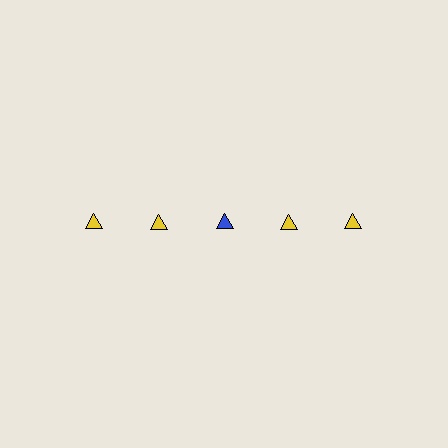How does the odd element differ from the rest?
It has a different color: blue instead of yellow.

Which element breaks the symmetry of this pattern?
The blue triangle in the top row, center column breaks the symmetry. All other shapes are yellow triangles.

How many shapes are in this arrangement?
There are 5 shapes arranged in a grid pattern.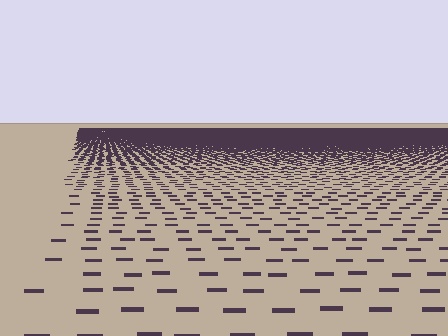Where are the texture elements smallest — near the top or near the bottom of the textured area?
Near the top.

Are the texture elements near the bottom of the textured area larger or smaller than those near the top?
Larger. Near the bottom, elements are closer to the viewer and appear at a bigger on-screen size.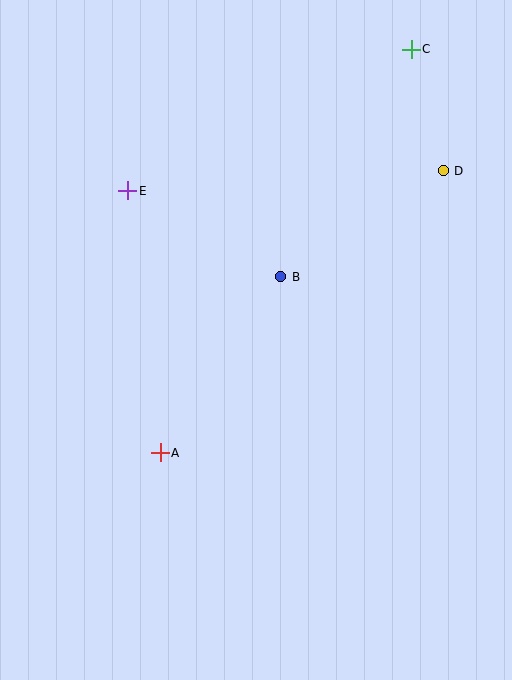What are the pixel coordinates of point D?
Point D is at (443, 171).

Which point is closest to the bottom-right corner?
Point A is closest to the bottom-right corner.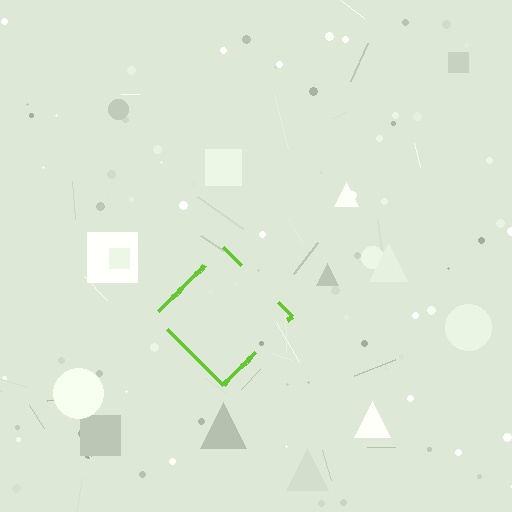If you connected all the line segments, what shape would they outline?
They would outline a diamond.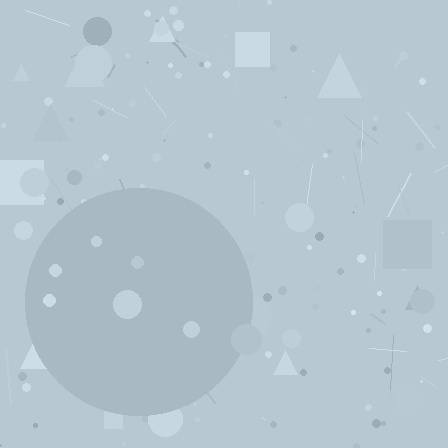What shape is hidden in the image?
A circle is hidden in the image.